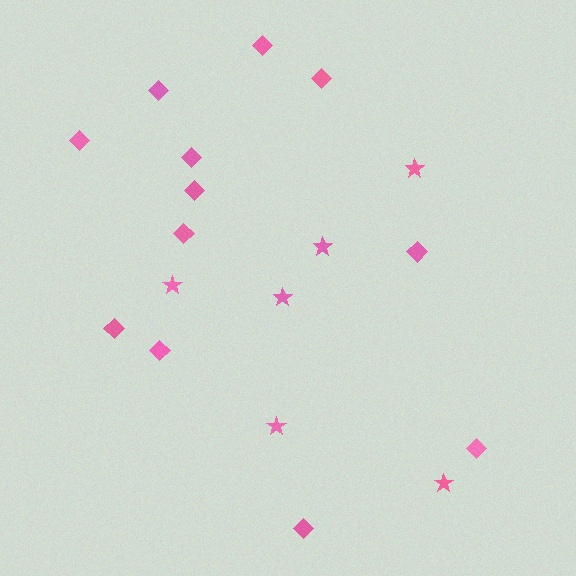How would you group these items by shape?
There are 2 groups: one group of stars (6) and one group of diamonds (12).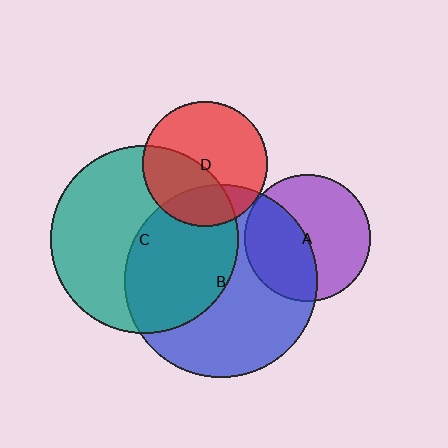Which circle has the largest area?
Circle B (blue).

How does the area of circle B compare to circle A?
Approximately 2.3 times.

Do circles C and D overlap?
Yes.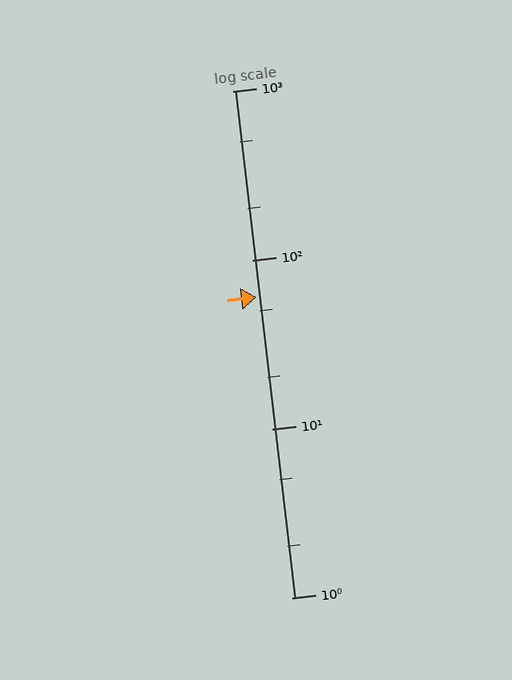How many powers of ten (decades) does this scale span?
The scale spans 3 decades, from 1 to 1000.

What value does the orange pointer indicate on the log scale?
The pointer indicates approximately 60.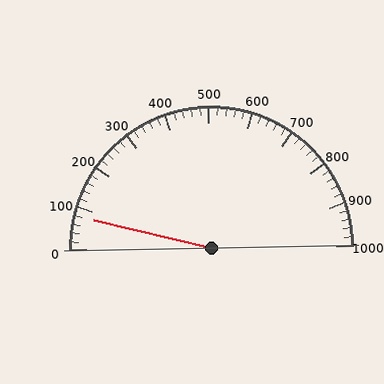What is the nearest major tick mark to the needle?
The nearest major tick mark is 100.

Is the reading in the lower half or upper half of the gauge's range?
The reading is in the lower half of the range (0 to 1000).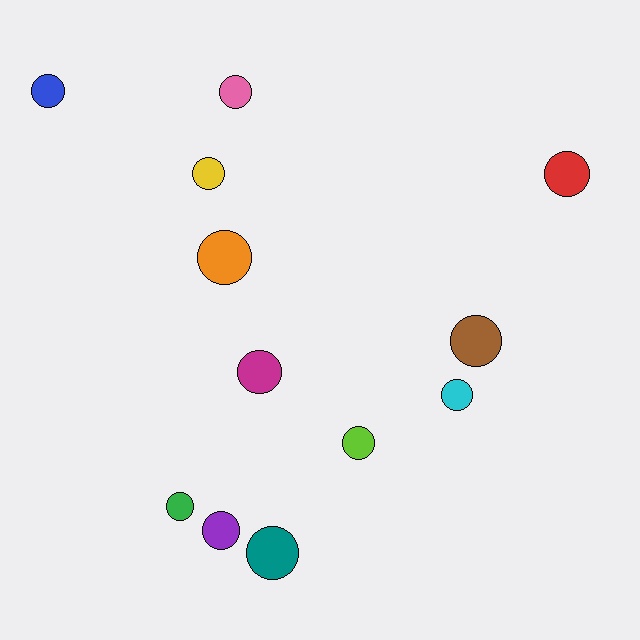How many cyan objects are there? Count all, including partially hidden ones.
There is 1 cyan object.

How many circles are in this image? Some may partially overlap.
There are 12 circles.